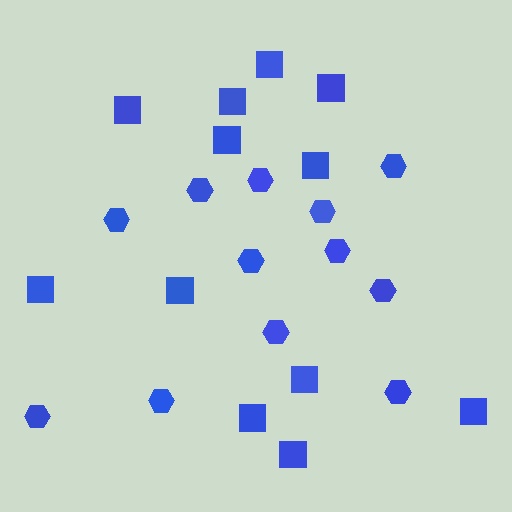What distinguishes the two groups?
There are 2 groups: one group of squares (12) and one group of hexagons (12).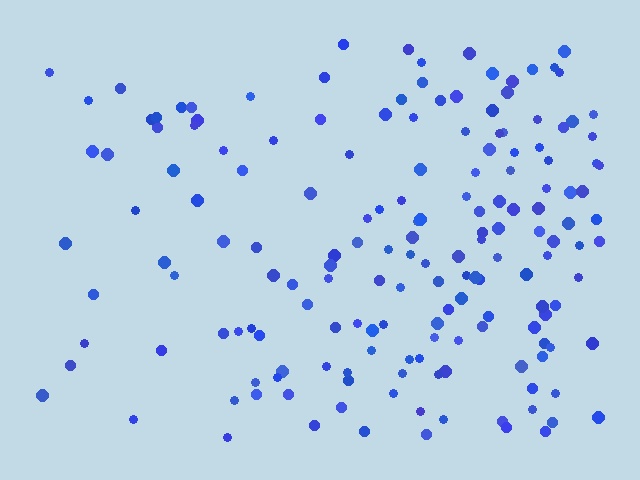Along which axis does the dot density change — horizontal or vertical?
Horizontal.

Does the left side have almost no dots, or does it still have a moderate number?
Still a moderate number, just noticeably fewer than the right.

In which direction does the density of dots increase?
From left to right, with the right side densest.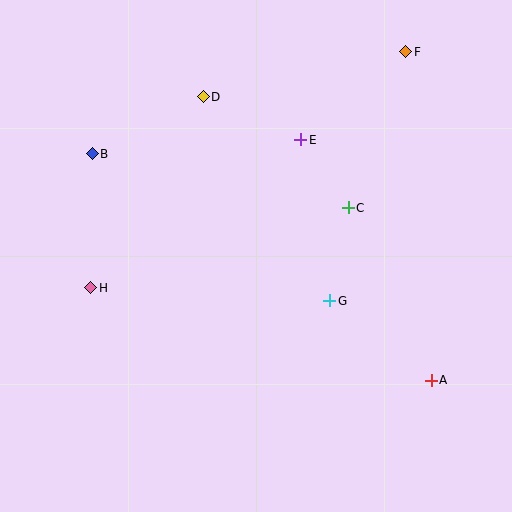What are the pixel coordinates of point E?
Point E is at (301, 140).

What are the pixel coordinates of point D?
Point D is at (203, 97).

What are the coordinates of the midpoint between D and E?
The midpoint between D and E is at (252, 118).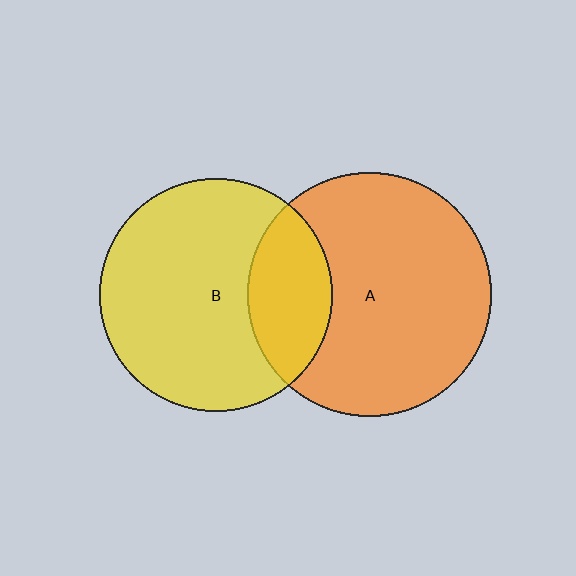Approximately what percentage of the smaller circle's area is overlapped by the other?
Approximately 25%.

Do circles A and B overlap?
Yes.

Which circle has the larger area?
Circle A (orange).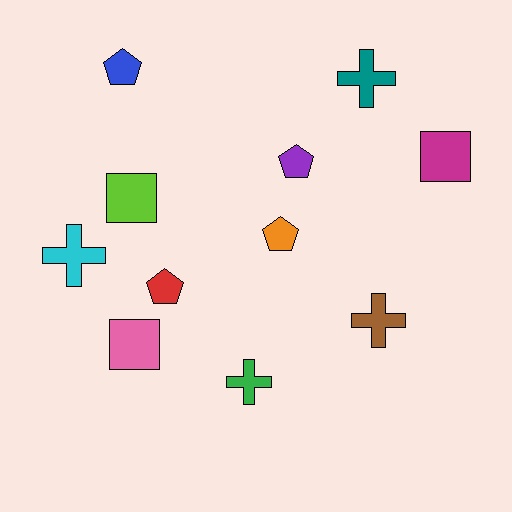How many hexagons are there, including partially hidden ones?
There are no hexagons.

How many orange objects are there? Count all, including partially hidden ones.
There is 1 orange object.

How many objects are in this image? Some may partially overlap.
There are 11 objects.